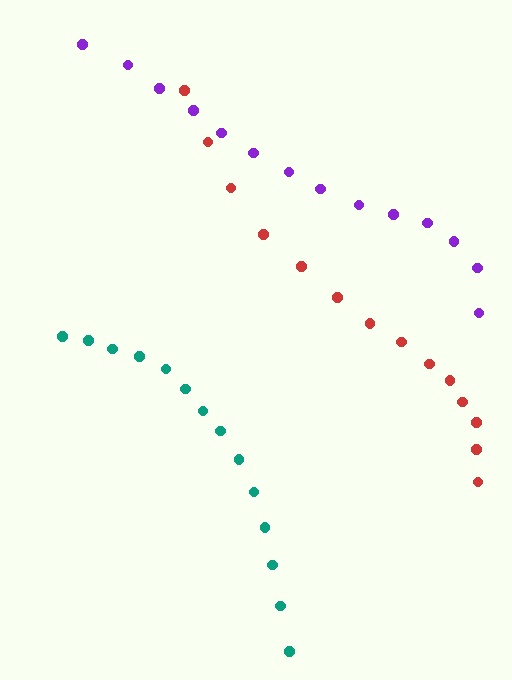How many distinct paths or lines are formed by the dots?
There are 3 distinct paths.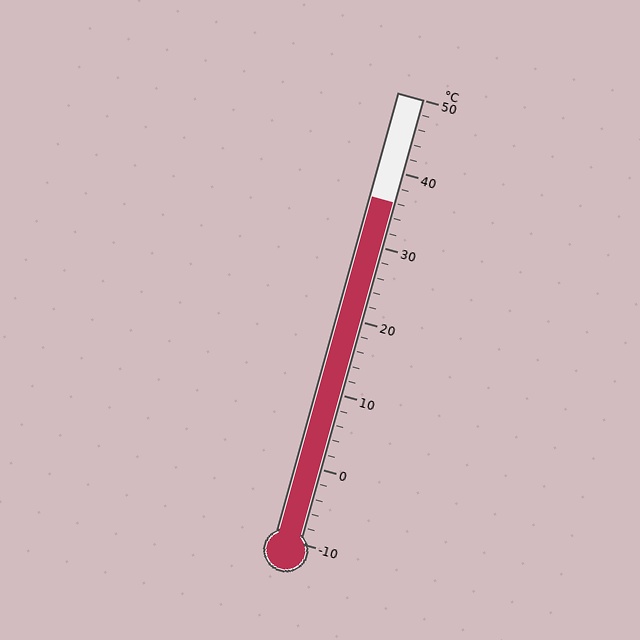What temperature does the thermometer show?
The thermometer shows approximately 36°C.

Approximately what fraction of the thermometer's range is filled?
The thermometer is filled to approximately 75% of its range.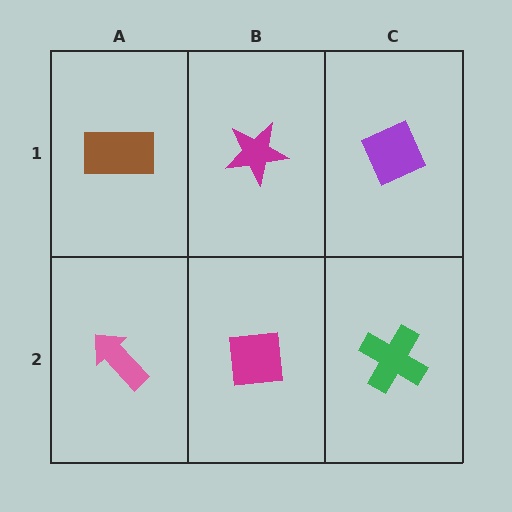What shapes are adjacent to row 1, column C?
A green cross (row 2, column C), a magenta star (row 1, column B).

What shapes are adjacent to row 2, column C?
A purple diamond (row 1, column C), a magenta square (row 2, column B).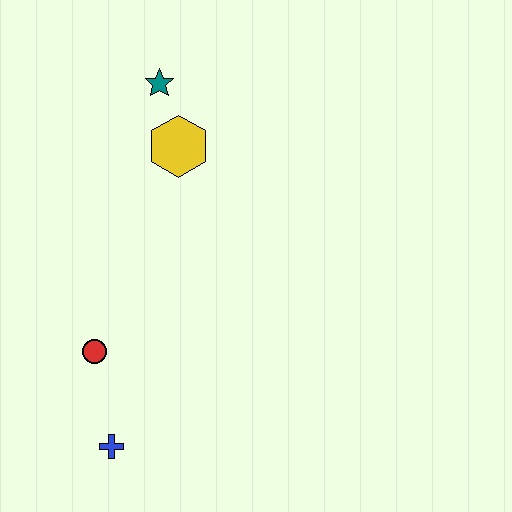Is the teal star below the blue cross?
No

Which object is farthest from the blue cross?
The teal star is farthest from the blue cross.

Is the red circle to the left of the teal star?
Yes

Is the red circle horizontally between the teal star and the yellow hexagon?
No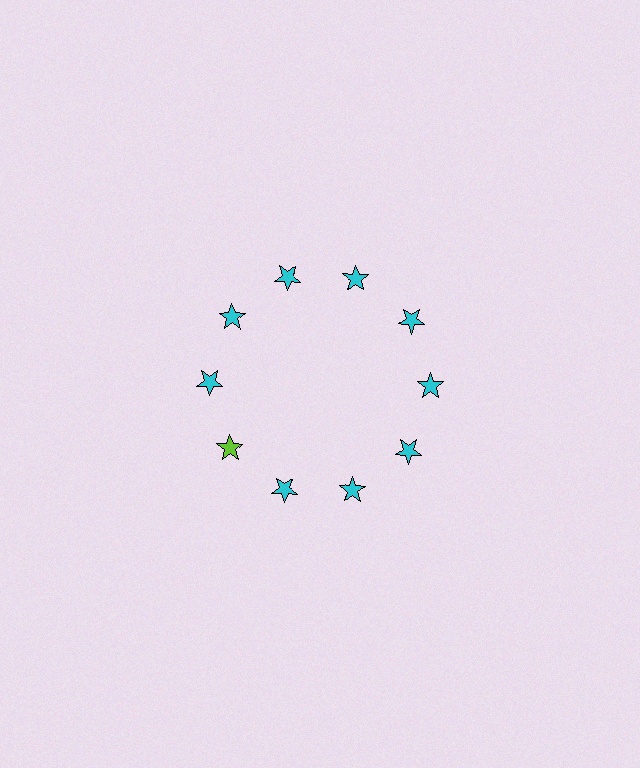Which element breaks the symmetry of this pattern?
The lime star at roughly the 8 o'clock position breaks the symmetry. All other shapes are cyan stars.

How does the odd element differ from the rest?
It has a different color: lime instead of cyan.